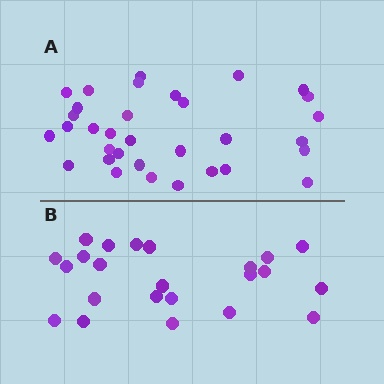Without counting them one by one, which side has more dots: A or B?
Region A (the top region) has more dots.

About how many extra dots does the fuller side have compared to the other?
Region A has roughly 10 or so more dots than region B.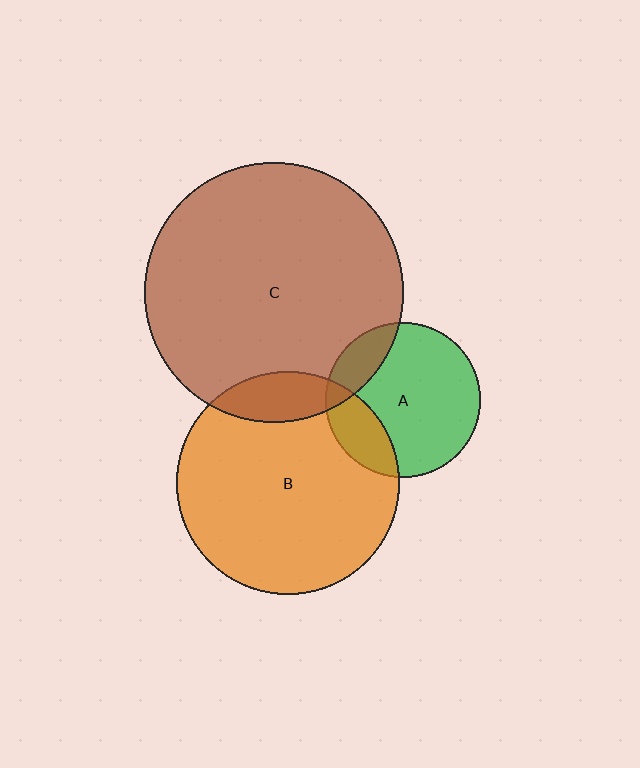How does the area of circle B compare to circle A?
Approximately 2.1 times.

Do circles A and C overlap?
Yes.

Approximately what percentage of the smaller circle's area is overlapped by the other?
Approximately 15%.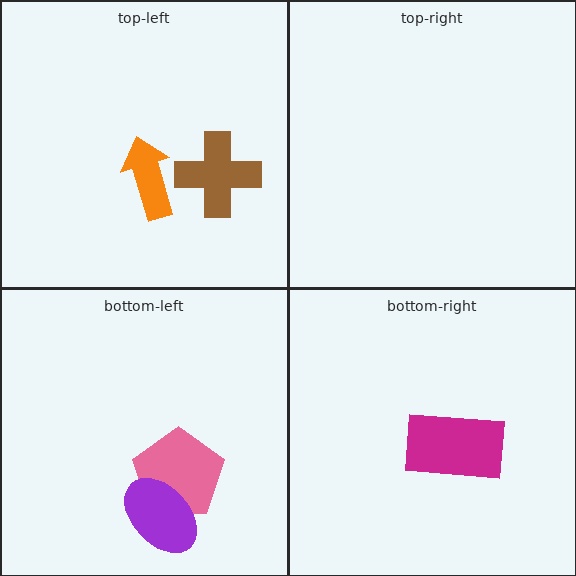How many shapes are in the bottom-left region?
2.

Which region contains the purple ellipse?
The bottom-left region.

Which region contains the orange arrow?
The top-left region.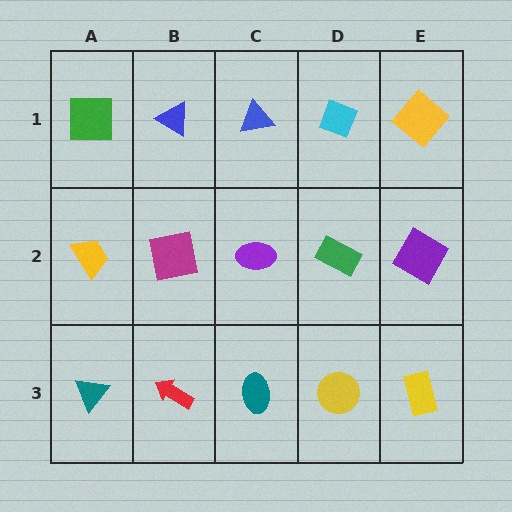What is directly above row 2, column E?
A yellow diamond.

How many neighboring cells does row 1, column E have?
2.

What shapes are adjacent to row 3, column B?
A magenta square (row 2, column B), a teal triangle (row 3, column A), a teal ellipse (row 3, column C).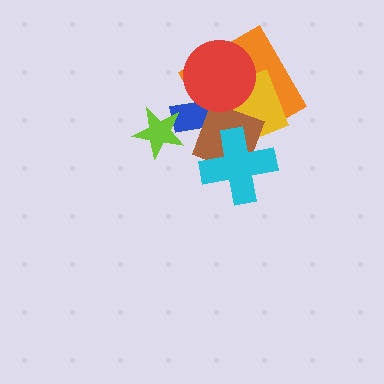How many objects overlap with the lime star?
1 object overlaps with the lime star.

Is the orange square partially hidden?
Yes, it is partially covered by another shape.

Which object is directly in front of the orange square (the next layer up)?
The blue cross is directly in front of the orange square.